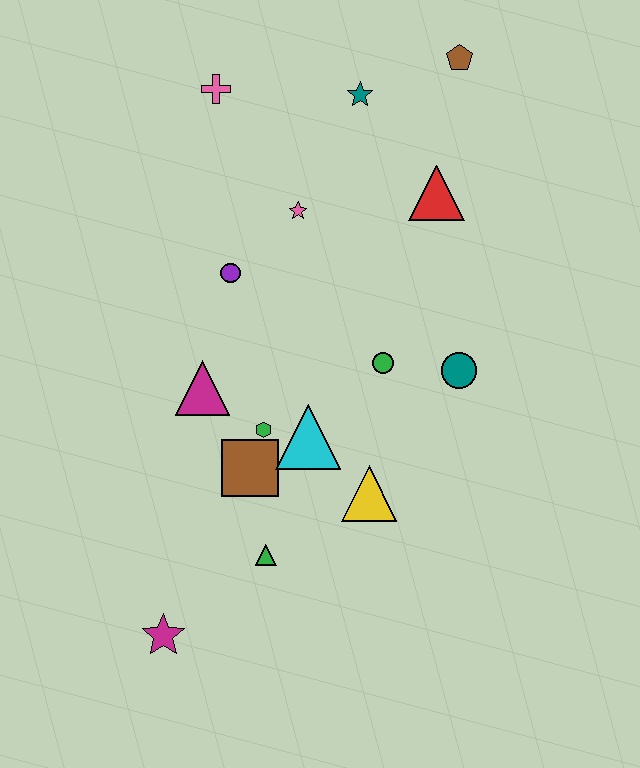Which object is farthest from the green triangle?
The brown pentagon is farthest from the green triangle.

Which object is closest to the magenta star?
The green triangle is closest to the magenta star.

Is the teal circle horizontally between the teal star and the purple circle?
No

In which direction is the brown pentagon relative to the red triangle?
The brown pentagon is above the red triangle.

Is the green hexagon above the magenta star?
Yes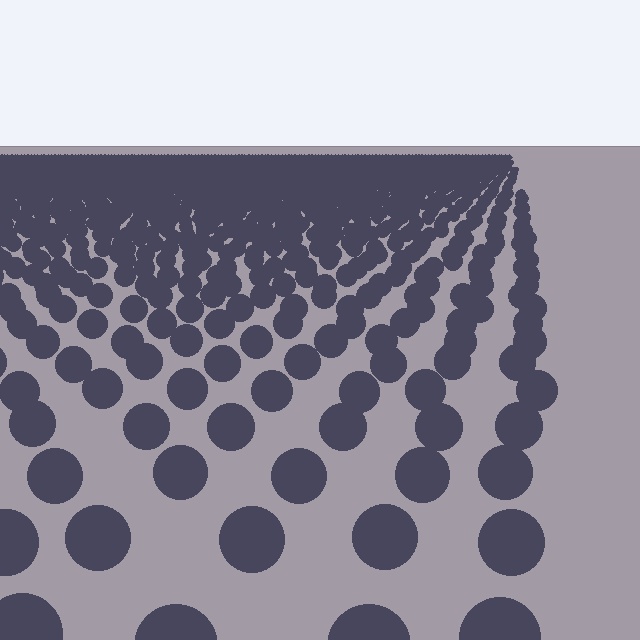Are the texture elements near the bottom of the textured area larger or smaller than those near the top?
Larger. Near the bottom, elements are closer to the viewer and appear at a bigger on-screen size.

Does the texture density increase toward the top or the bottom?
Density increases toward the top.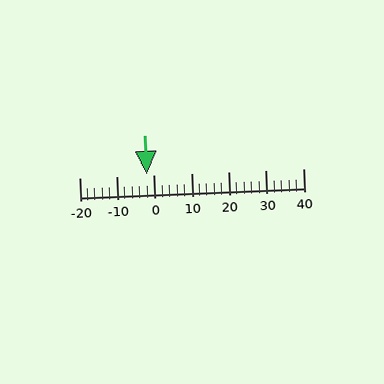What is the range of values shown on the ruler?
The ruler shows values from -20 to 40.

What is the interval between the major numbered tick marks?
The major tick marks are spaced 10 units apart.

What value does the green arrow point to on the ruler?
The green arrow points to approximately -2.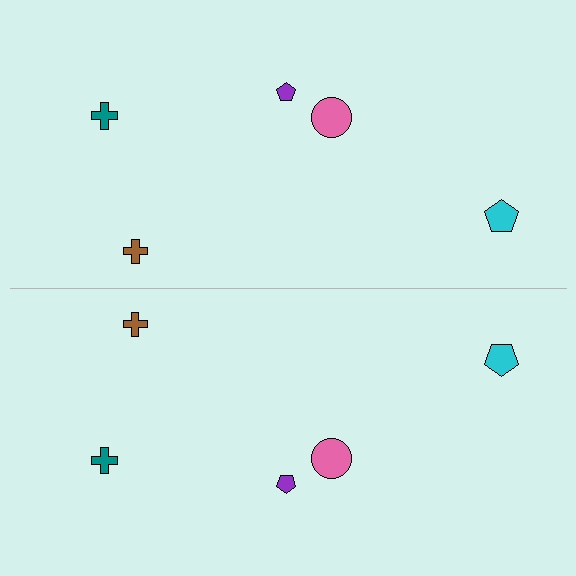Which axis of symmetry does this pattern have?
The pattern has a horizontal axis of symmetry running through the center of the image.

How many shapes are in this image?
There are 10 shapes in this image.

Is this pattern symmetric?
Yes, this pattern has bilateral (reflection) symmetry.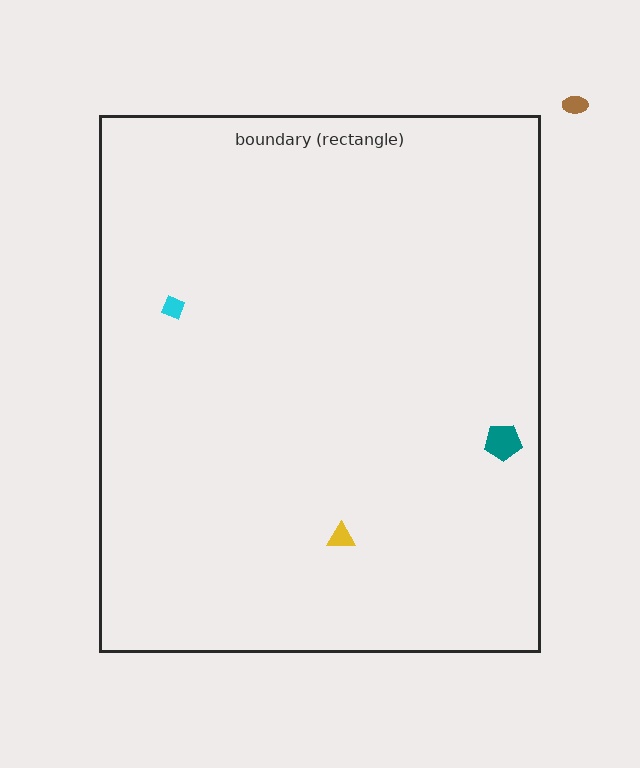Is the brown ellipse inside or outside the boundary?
Outside.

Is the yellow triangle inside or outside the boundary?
Inside.